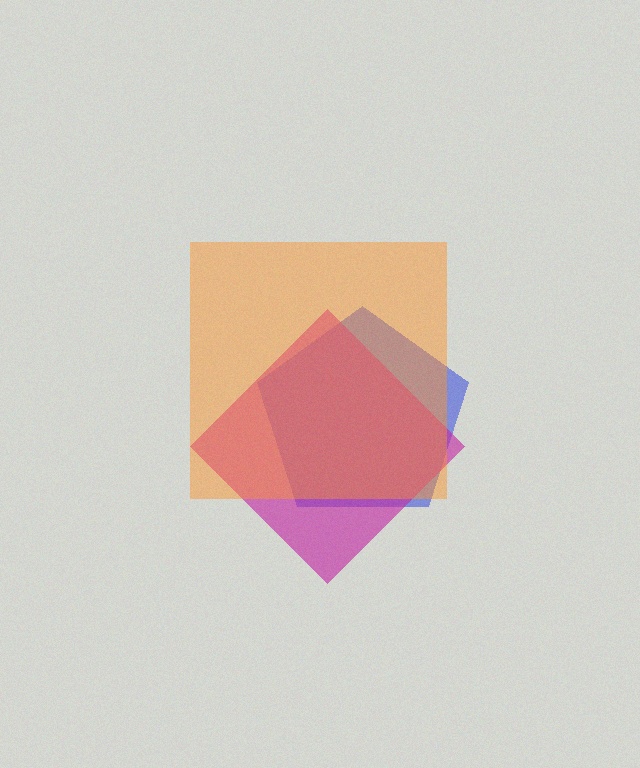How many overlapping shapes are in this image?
There are 3 overlapping shapes in the image.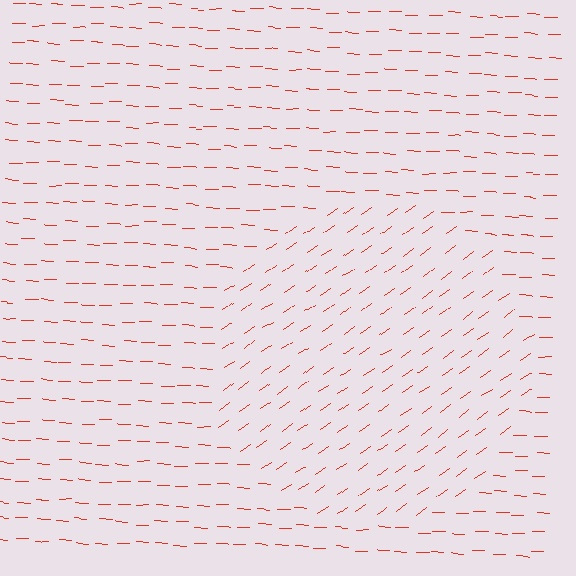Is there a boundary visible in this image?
Yes, there is a texture boundary formed by a change in line orientation.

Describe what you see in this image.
The image is filled with small red line segments. A circle region in the image has lines oriented differently from the surrounding lines, creating a visible texture boundary.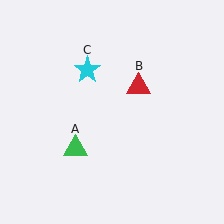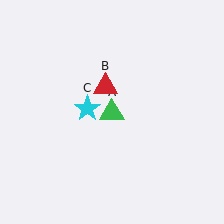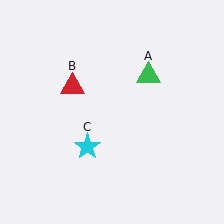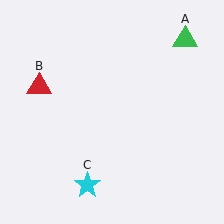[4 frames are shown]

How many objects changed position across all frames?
3 objects changed position: green triangle (object A), red triangle (object B), cyan star (object C).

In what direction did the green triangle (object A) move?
The green triangle (object A) moved up and to the right.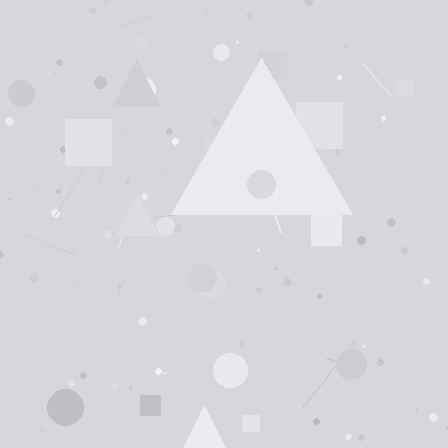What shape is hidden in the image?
A triangle is hidden in the image.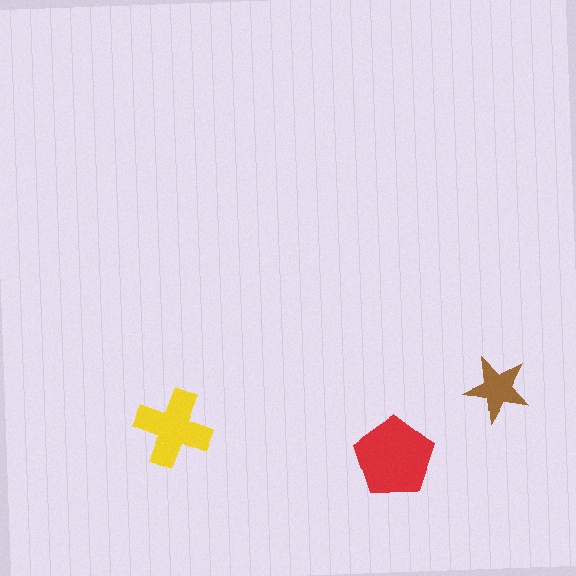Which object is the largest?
The red pentagon.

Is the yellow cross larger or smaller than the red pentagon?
Smaller.